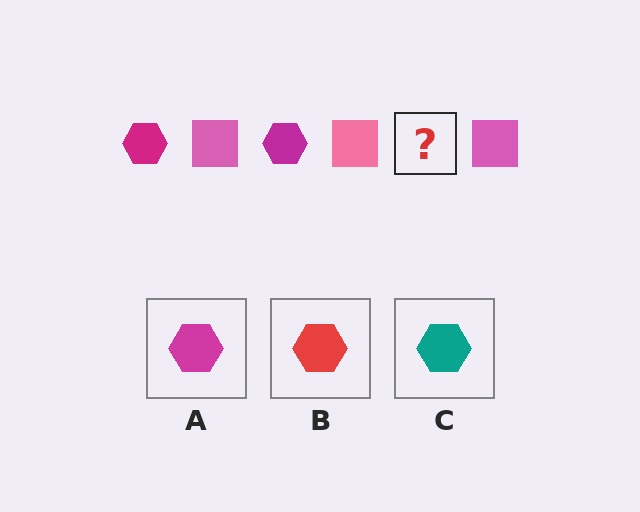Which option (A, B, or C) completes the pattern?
A.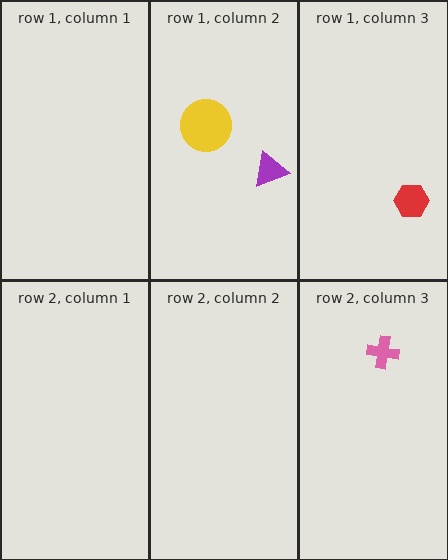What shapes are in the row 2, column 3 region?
The pink cross.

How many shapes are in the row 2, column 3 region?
1.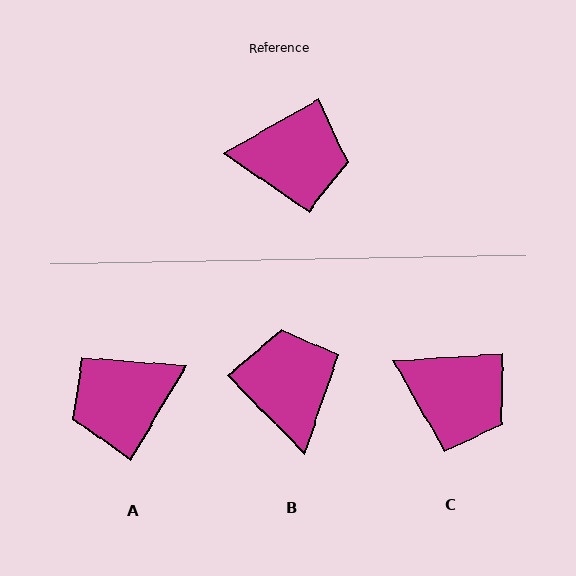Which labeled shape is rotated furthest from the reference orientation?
A, about 150 degrees away.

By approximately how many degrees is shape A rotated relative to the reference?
Approximately 150 degrees clockwise.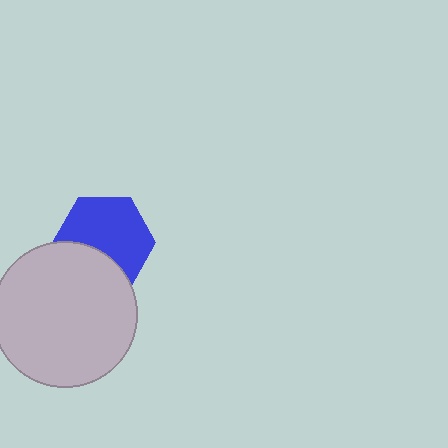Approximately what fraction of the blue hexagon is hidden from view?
Roughly 32% of the blue hexagon is hidden behind the light gray circle.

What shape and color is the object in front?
The object in front is a light gray circle.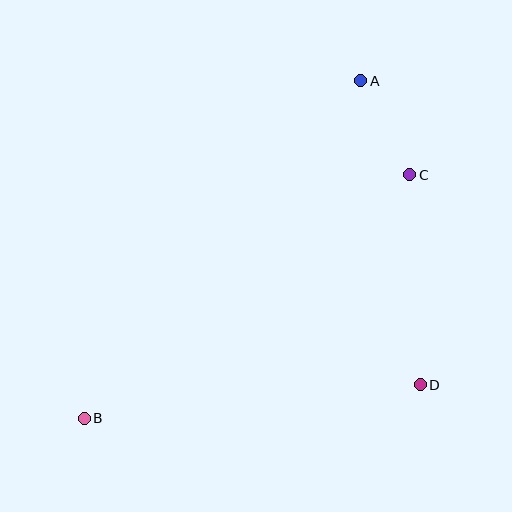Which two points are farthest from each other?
Points A and B are farthest from each other.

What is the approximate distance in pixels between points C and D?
The distance between C and D is approximately 210 pixels.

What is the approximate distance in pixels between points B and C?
The distance between B and C is approximately 407 pixels.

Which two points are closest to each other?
Points A and C are closest to each other.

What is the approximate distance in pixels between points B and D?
The distance between B and D is approximately 338 pixels.